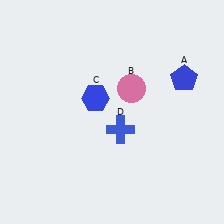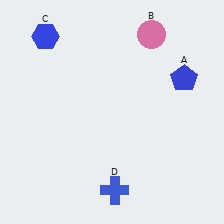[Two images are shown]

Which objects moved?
The objects that moved are: the pink circle (B), the blue hexagon (C), the blue cross (D).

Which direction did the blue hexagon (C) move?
The blue hexagon (C) moved up.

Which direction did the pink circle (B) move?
The pink circle (B) moved up.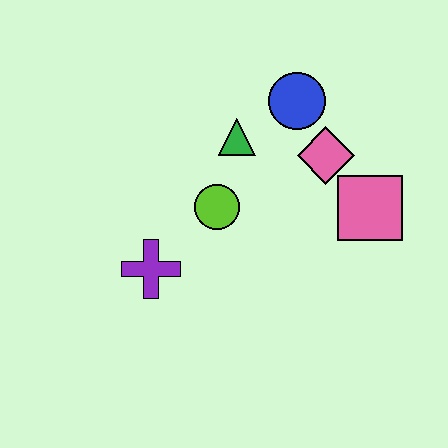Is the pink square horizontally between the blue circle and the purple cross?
No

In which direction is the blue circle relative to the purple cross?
The blue circle is above the purple cross.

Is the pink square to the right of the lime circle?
Yes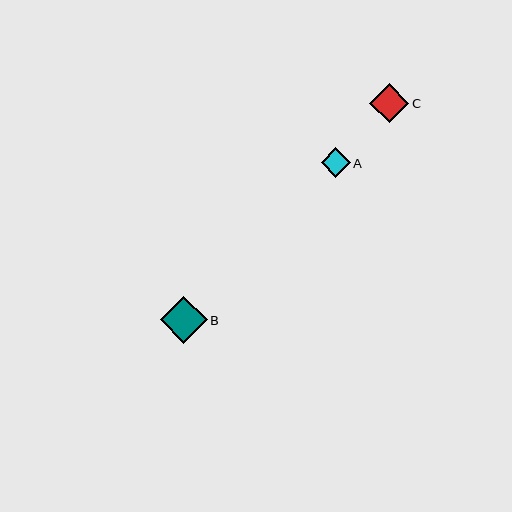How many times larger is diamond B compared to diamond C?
Diamond B is approximately 1.2 times the size of diamond C.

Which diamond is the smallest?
Diamond A is the smallest with a size of approximately 29 pixels.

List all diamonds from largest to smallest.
From largest to smallest: B, C, A.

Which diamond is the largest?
Diamond B is the largest with a size of approximately 47 pixels.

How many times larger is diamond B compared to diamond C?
Diamond B is approximately 1.2 times the size of diamond C.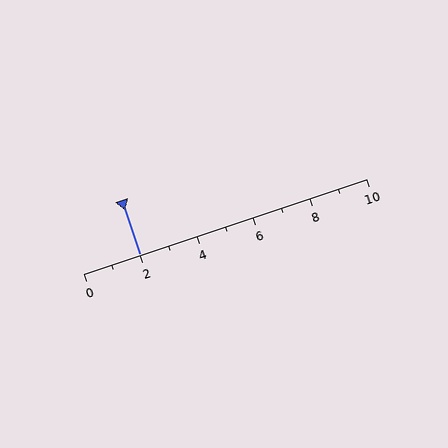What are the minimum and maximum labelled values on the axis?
The axis runs from 0 to 10.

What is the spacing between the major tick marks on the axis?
The major ticks are spaced 2 apart.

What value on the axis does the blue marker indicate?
The marker indicates approximately 2.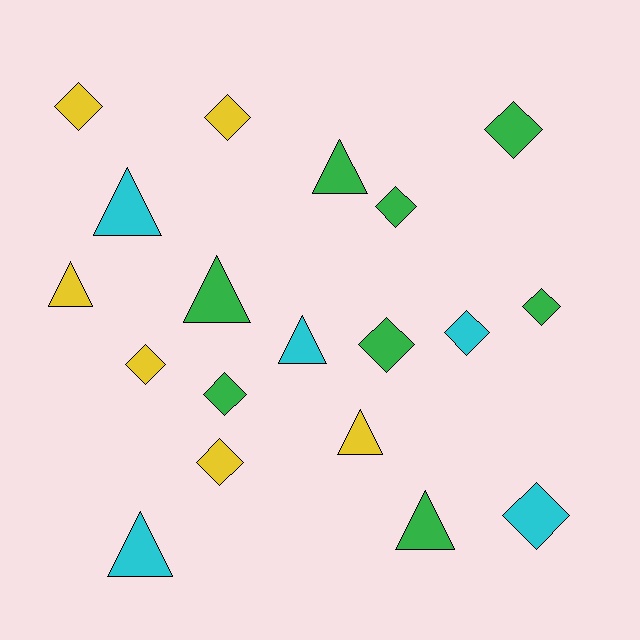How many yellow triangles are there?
There are 2 yellow triangles.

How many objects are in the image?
There are 19 objects.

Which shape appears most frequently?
Diamond, with 11 objects.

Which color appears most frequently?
Green, with 8 objects.